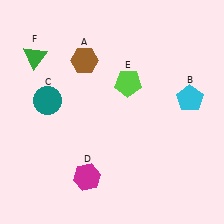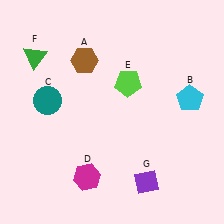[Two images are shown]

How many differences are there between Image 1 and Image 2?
There is 1 difference between the two images.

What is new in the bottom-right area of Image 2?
A purple diamond (G) was added in the bottom-right area of Image 2.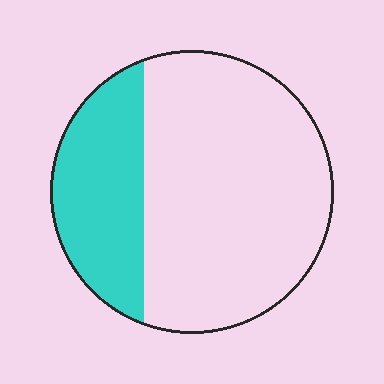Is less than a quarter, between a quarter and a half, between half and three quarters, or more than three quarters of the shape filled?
Between a quarter and a half.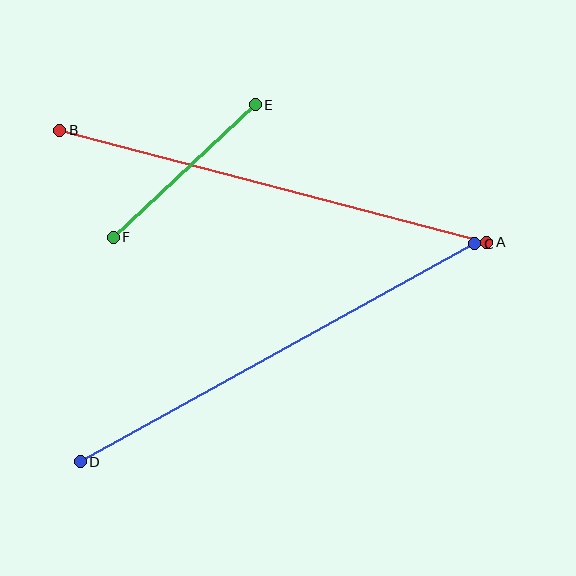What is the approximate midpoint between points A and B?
The midpoint is at approximately (273, 186) pixels.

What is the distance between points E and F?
The distance is approximately 194 pixels.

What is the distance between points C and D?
The distance is approximately 451 pixels.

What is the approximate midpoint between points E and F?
The midpoint is at approximately (184, 171) pixels.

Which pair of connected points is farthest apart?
Points C and D are farthest apart.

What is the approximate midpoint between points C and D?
The midpoint is at approximately (277, 353) pixels.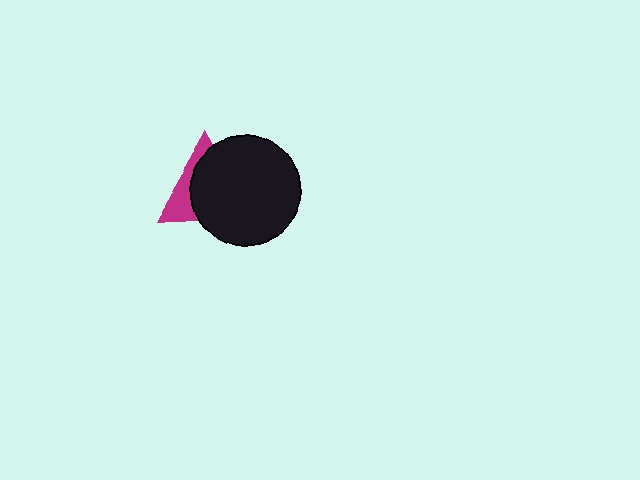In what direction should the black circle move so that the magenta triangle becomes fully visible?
The black circle should move toward the lower-right. That is the shortest direction to clear the overlap and leave the magenta triangle fully visible.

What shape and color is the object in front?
The object in front is a black circle.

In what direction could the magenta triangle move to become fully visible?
The magenta triangle could move toward the upper-left. That would shift it out from behind the black circle entirely.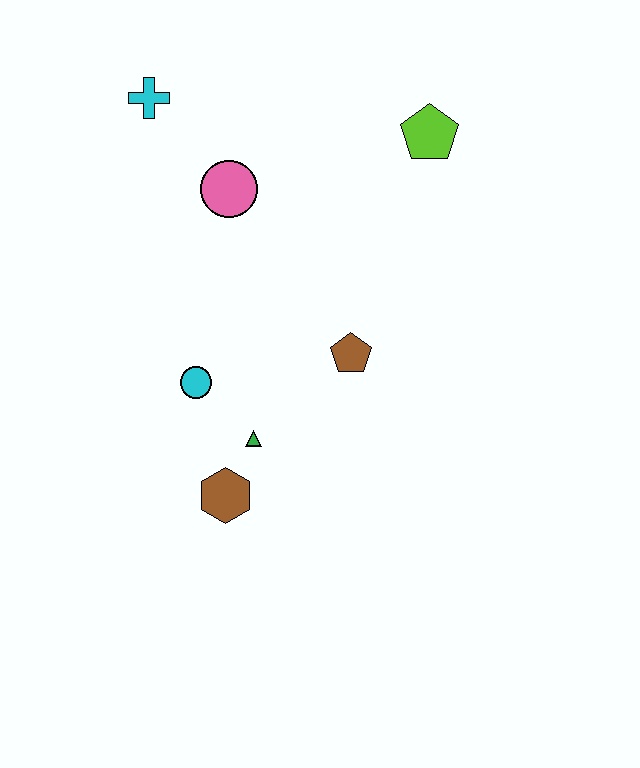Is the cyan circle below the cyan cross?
Yes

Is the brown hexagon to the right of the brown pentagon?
No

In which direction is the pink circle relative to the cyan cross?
The pink circle is below the cyan cross.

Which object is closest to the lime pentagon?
The pink circle is closest to the lime pentagon.